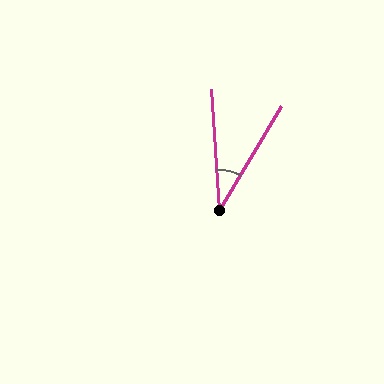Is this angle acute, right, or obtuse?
It is acute.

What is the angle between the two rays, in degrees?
Approximately 35 degrees.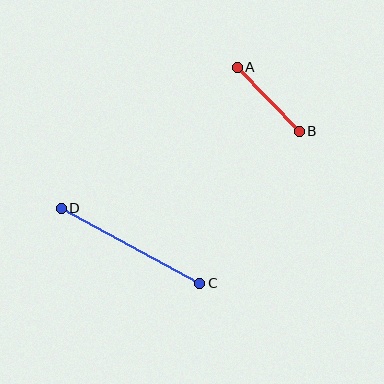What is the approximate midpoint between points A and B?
The midpoint is at approximately (268, 99) pixels.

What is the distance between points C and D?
The distance is approximately 157 pixels.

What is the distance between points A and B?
The distance is approximately 89 pixels.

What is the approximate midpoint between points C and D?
The midpoint is at approximately (130, 246) pixels.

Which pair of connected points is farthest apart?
Points C and D are farthest apart.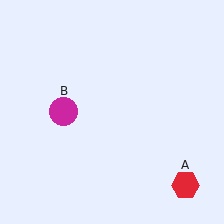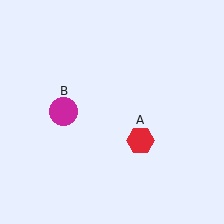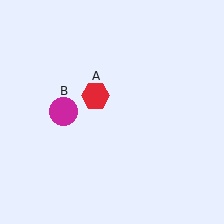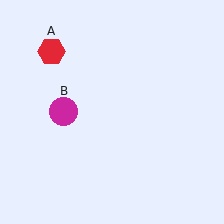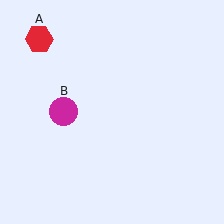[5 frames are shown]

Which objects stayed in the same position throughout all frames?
Magenta circle (object B) remained stationary.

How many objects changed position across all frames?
1 object changed position: red hexagon (object A).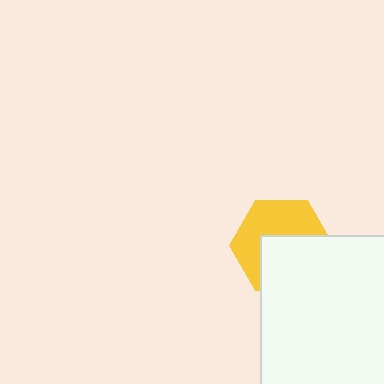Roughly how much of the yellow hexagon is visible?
About half of it is visible (roughly 51%).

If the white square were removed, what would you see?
You would see the complete yellow hexagon.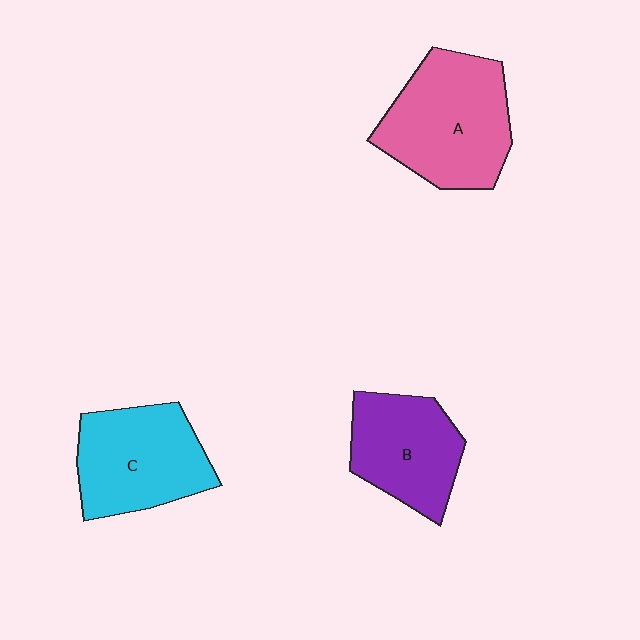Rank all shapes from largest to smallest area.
From largest to smallest: A (pink), C (cyan), B (purple).